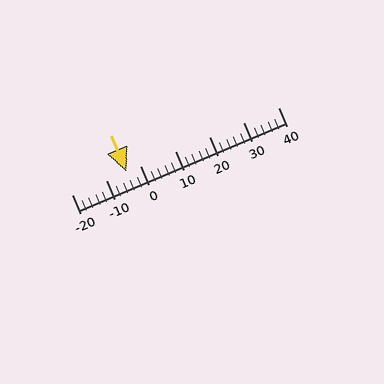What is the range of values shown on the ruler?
The ruler shows values from -20 to 40.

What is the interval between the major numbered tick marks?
The major tick marks are spaced 10 units apart.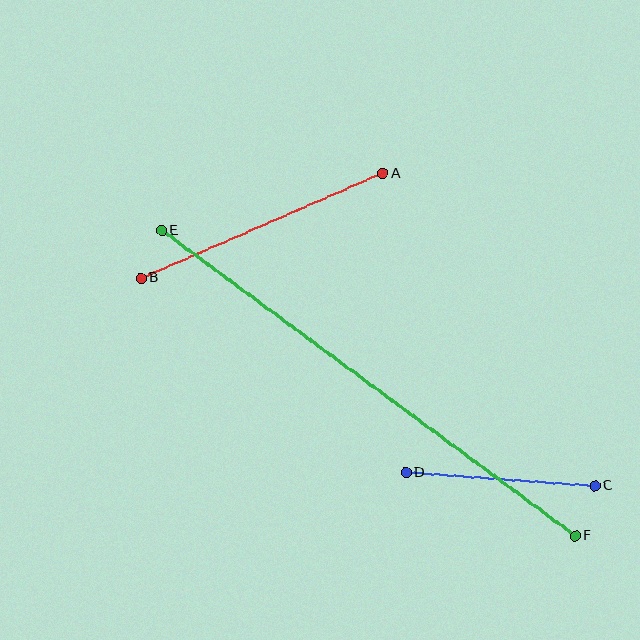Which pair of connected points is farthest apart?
Points E and F are farthest apart.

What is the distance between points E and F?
The distance is approximately 514 pixels.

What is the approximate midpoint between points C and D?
The midpoint is at approximately (500, 479) pixels.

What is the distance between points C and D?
The distance is approximately 189 pixels.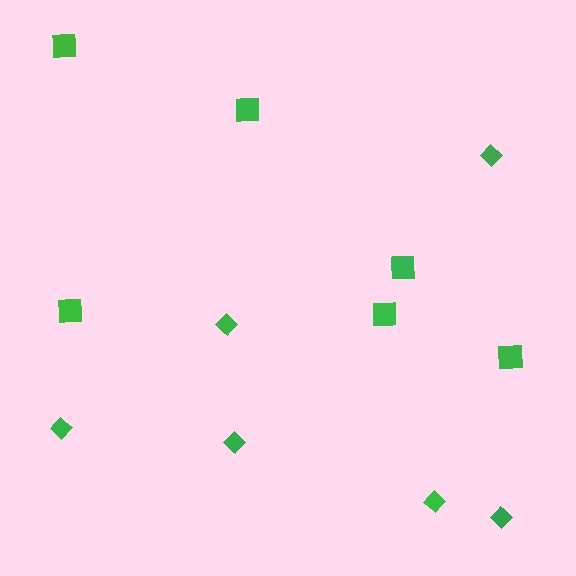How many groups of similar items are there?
There are 2 groups: one group of squares (6) and one group of diamonds (6).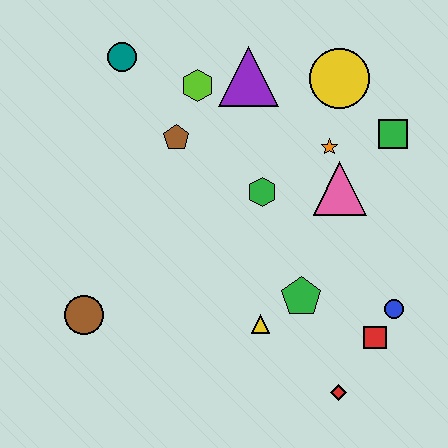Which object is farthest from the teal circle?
The red diamond is farthest from the teal circle.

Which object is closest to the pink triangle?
The orange star is closest to the pink triangle.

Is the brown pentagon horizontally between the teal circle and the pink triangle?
Yes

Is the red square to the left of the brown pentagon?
No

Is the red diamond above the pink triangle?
No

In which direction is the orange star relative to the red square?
The orange star is above the red square.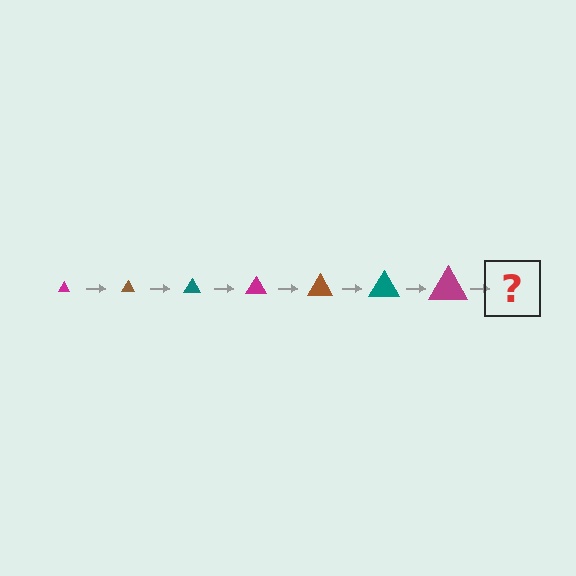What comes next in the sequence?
The next element should be a brown triangle, larger than the previous one.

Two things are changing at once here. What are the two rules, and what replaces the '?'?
The two rules are that the triangle grows larger each step and the color cycles through magenta, brown, and teal. The '?' should be a brown triangle, larger than the previous one.